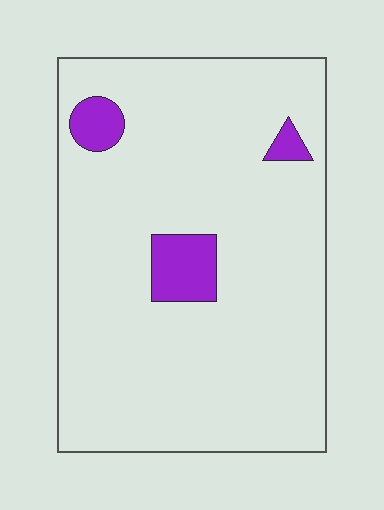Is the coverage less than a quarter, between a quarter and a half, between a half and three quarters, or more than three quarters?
Less than a quarter.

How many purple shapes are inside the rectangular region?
3.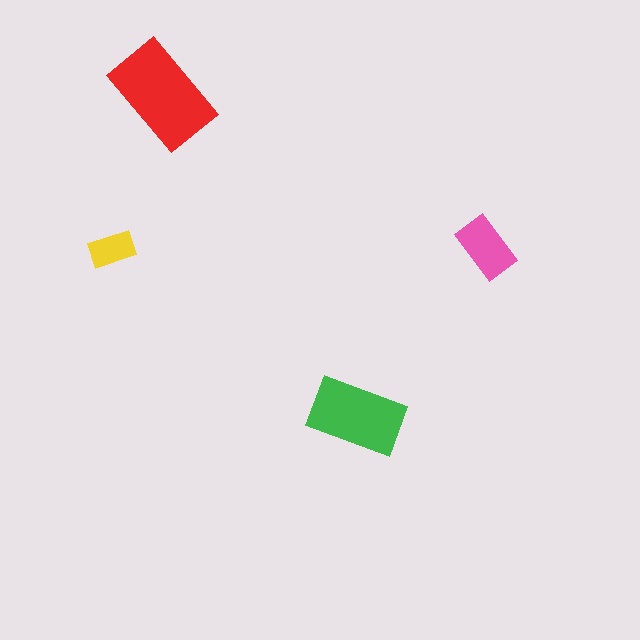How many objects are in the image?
There are 4 objects in the image.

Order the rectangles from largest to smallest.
the red one, the green one, the pink one, the yellow one.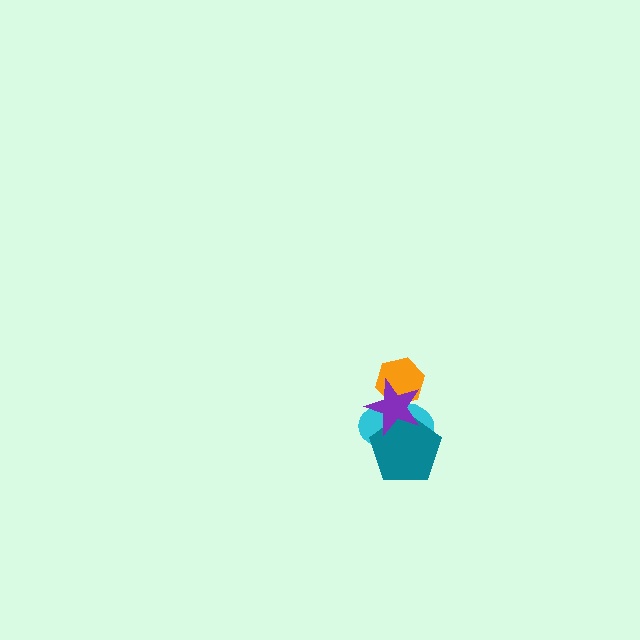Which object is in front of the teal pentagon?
The purple star is in front of the teal pentagon.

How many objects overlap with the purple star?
3 objects overlap with the purple star.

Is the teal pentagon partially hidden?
Yes, it is partially covered by another shape.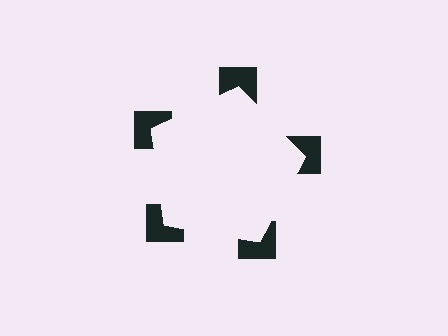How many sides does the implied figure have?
5 sides.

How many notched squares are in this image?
There are 5 — one at each vertex of the illusory pentagon.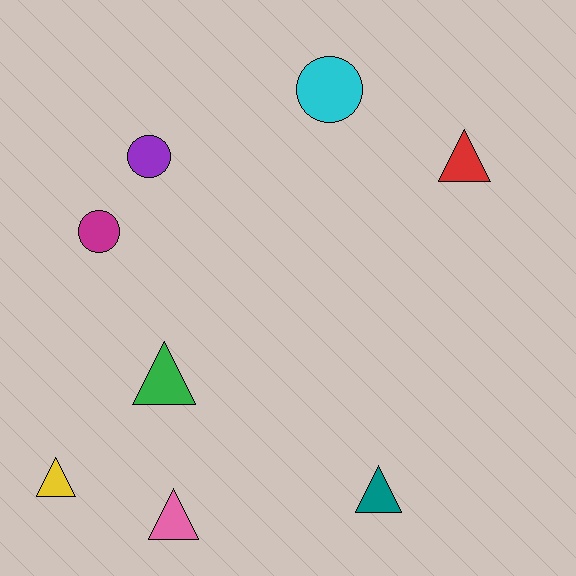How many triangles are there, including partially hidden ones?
There are 5 triangles.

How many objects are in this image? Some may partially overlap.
There are 8 objects.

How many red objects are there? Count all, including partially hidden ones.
There is 1 red object.